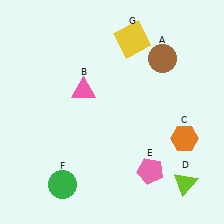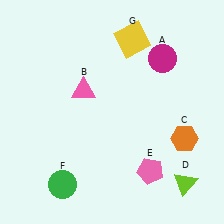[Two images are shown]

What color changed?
The circle (A) changed from brown in Image 1 to magenta in Image 2.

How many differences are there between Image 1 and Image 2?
There is 1 difference between the two images.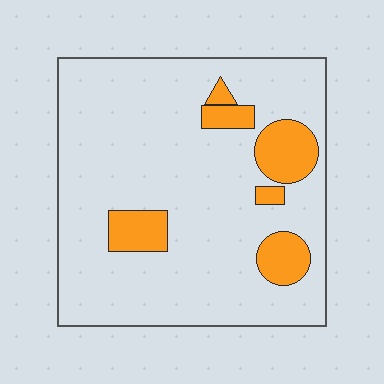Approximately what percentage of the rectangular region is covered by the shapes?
Approximately 15%.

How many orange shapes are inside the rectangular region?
6.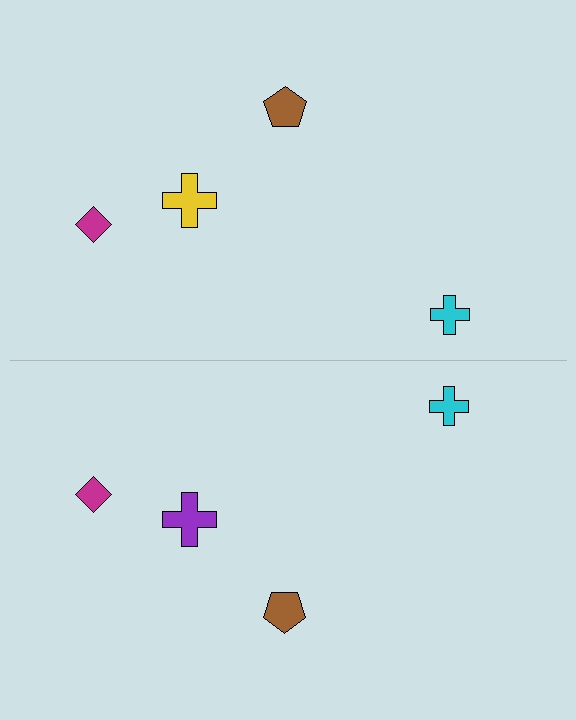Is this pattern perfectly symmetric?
No, the pattern is not perfectly symmetric. The purple cross on the bottom side breaks the symmetry — its mirror counterpart is yellow.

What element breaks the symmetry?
The purple cross on the bottom side breaks the symmetry — its mirror counterpart is yellow.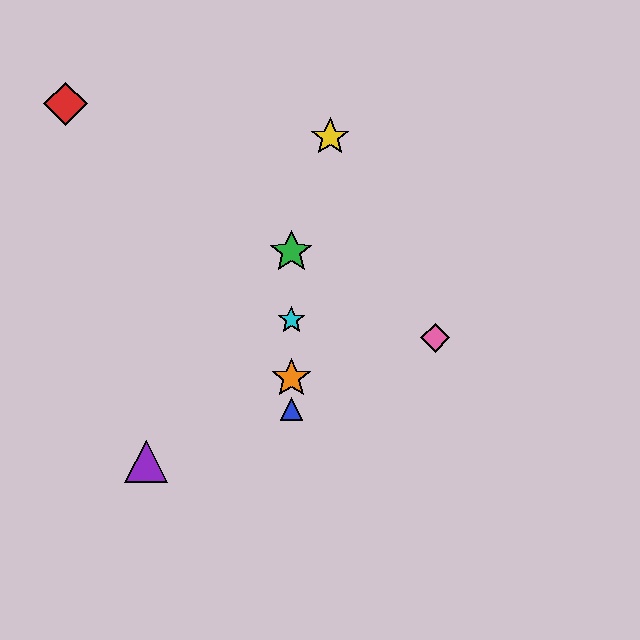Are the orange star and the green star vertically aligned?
Yes, both are at x≈291.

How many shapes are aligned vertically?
4 shapes (the blue triangle, the green star, the orange star, the cyan star) are aligned vertically.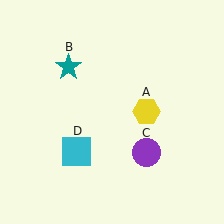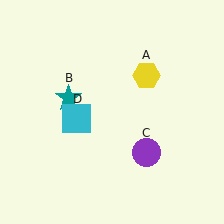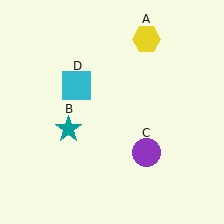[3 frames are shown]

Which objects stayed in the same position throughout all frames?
Purple circle (object C) remained stationary.